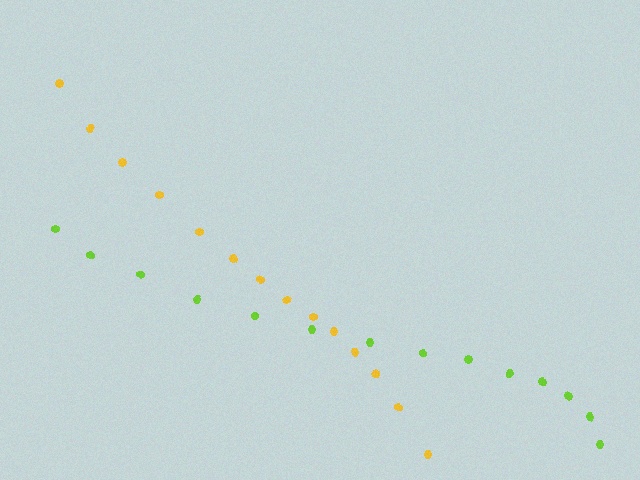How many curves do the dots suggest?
There are 2 distinct paths.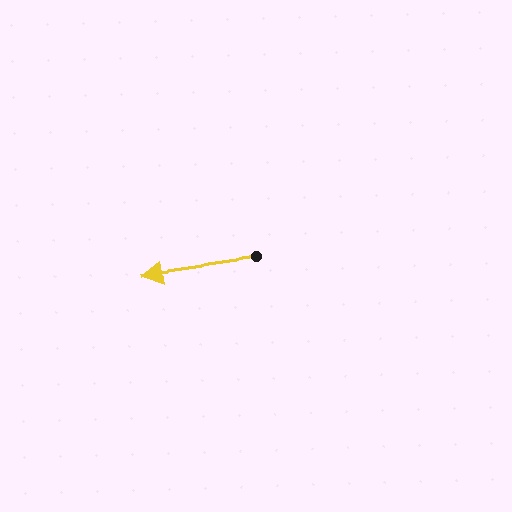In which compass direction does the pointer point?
West.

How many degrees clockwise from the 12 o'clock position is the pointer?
Approximately 261 degrees.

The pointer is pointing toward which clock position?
Roughly 9 o'clock.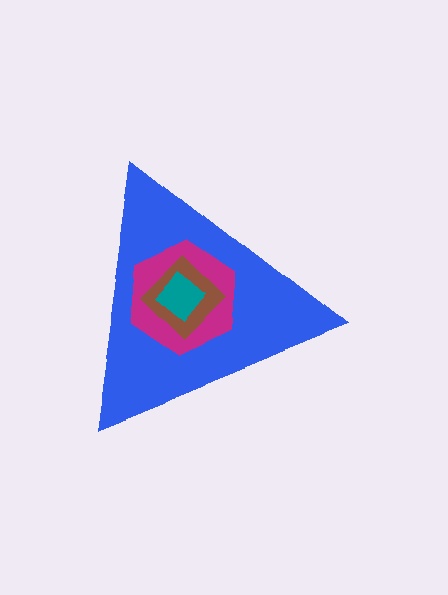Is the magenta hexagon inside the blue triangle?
Yes.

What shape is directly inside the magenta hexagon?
The brown diamond.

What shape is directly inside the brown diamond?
The teal diamond.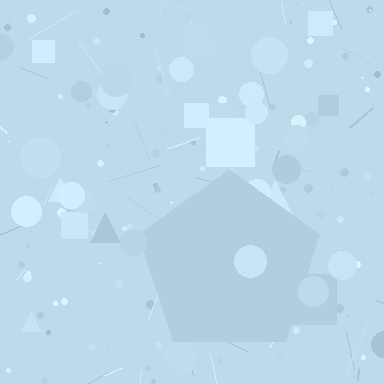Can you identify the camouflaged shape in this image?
The camouflaged shape is a pentagon.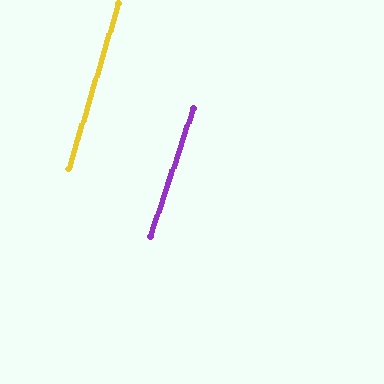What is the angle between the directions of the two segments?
Approximately 2 degrees.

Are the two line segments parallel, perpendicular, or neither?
Parallel — their directions differ by only 1.6°.